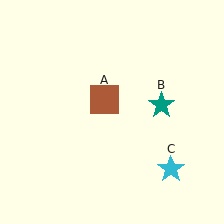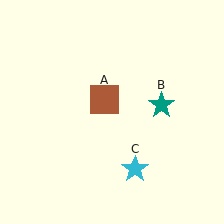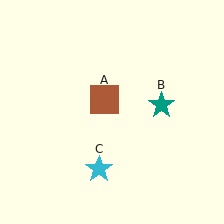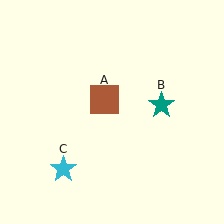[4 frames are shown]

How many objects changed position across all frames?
1 object changed position: cyan star (object C).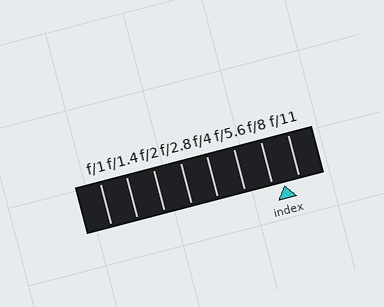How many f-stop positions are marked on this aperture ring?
There are 8 f-stop positions marked.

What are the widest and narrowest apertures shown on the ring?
The widest aperture shown is f/1 and the narrowest is f/11.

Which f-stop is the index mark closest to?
The index mark is closest to f/8.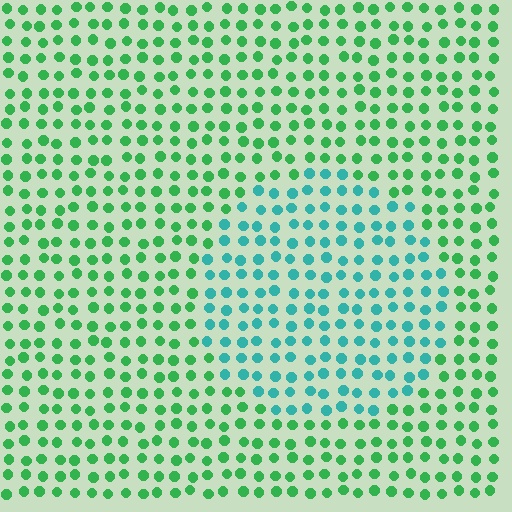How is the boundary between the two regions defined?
The boundary is defined purely by a slight shift in hue (about 43 degrees). Spacing, size, and orientation are identical on both sides.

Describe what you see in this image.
The image is filled with small green elements in a uniform arrangement. A circle-shaped region is visible where the elements are tinted to a slightly different hue, forming a subtle color boundary.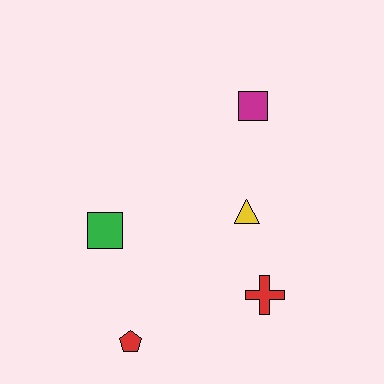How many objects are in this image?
There are 5 objects.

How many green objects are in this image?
There is 1 green object.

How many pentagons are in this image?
There is 1 pentagon.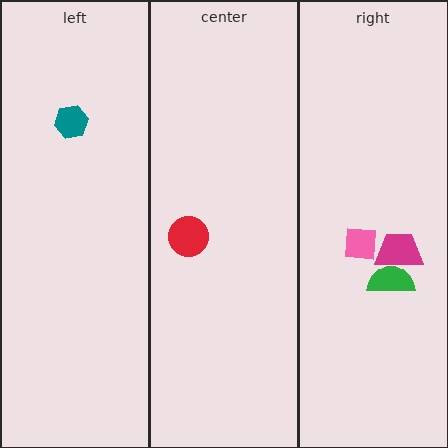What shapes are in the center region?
The red circle.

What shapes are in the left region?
The teal hexagon.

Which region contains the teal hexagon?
The left region.